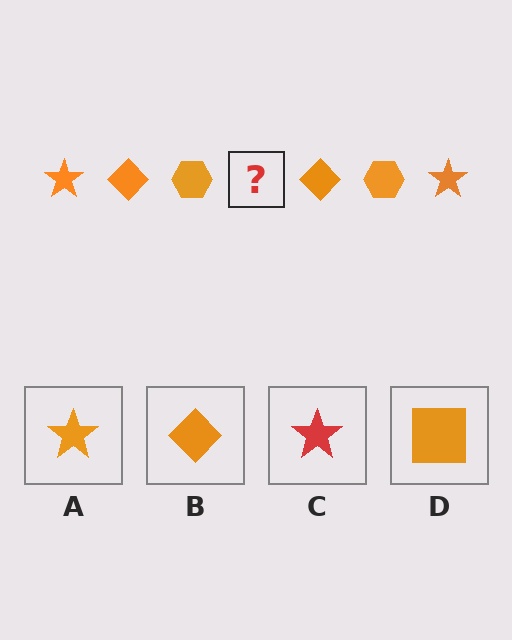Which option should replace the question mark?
Option A.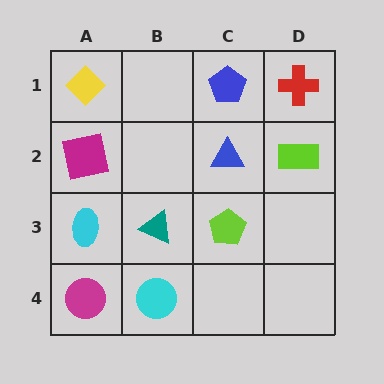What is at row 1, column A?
A yellow diamond.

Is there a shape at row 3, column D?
No, that cell is empty.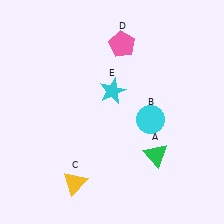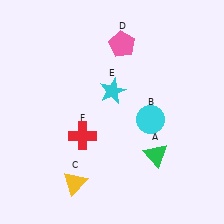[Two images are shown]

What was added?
A red cross (F) was added in Image 2.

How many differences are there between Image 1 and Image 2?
There is 1 difference between the two images.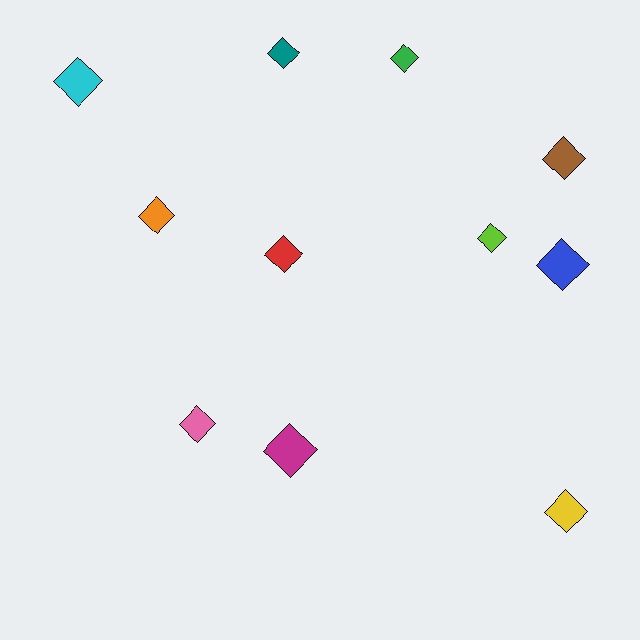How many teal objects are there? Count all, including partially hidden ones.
There is 1 teal object.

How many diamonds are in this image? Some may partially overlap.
There are 11 diamonds.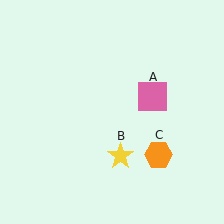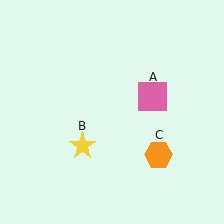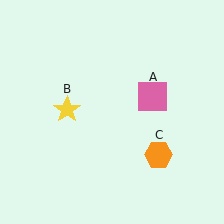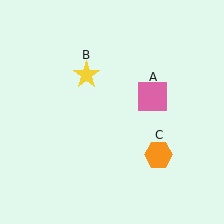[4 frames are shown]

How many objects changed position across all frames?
1 object changed position: yellow star (object B).